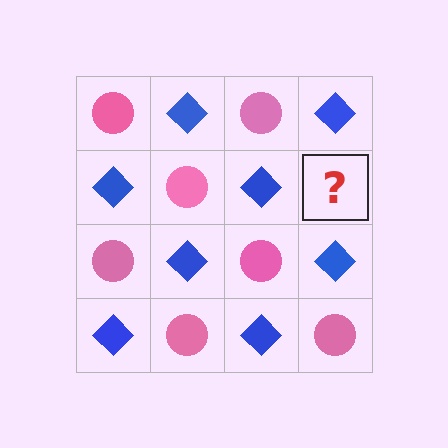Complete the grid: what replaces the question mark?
The question mark should be replaced with a pink circle.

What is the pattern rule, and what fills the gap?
The rule is that it alternates pink circle and blue diamond in a checkerboard pattern. The gap should be filled with a pink circle.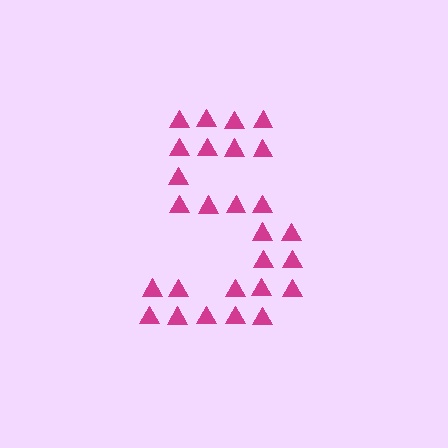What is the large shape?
The large shape is the digit 5.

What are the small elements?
The small elements are triangles.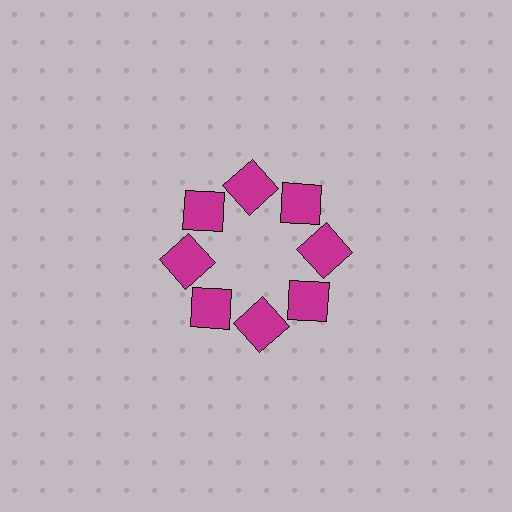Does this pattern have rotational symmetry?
Yes, this pattern has 8-fold rotational symmetry. It looks the same after rotating 45 degrees around the center.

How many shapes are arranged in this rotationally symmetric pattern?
There are 8 shapes, arranged in 8 groups of 1.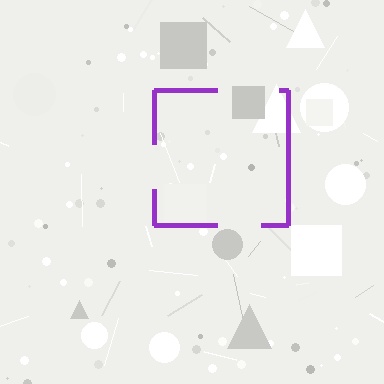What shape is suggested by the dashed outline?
The dashed outline suggests a square.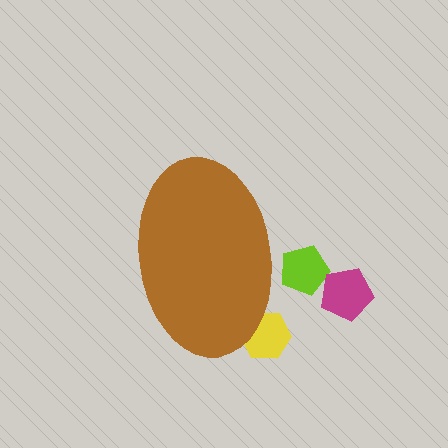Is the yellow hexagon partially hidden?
Yes, the yellow hexagon is partially hidden behind the brown ellipse.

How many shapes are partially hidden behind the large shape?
2 shapes are partially hidden.